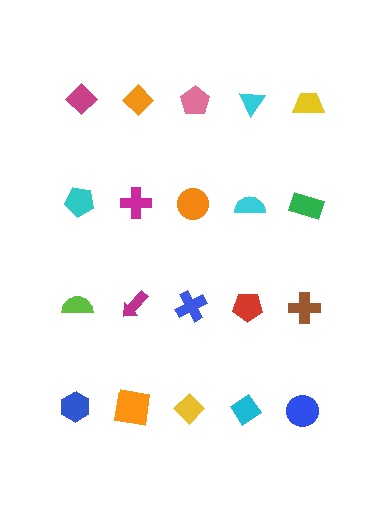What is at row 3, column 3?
A blue cross.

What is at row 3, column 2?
A magenta arrow.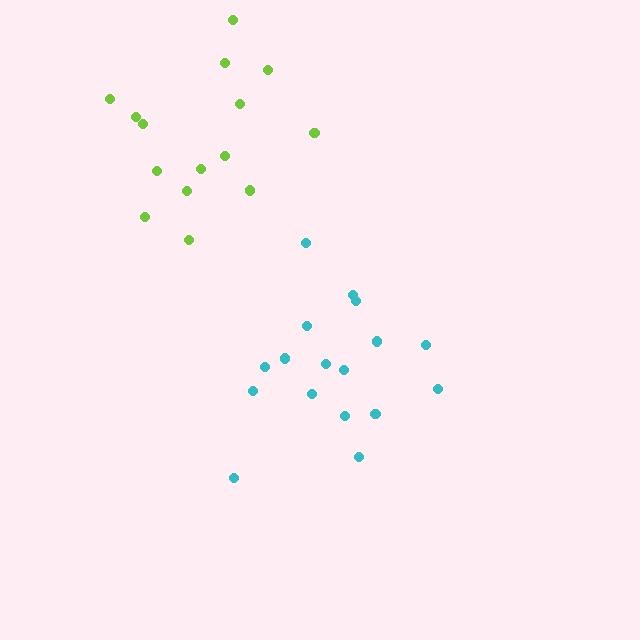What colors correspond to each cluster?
The clusters are colored: lime, cyan.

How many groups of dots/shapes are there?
There are 2 groups.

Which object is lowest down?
The cyan cluster is bottommost.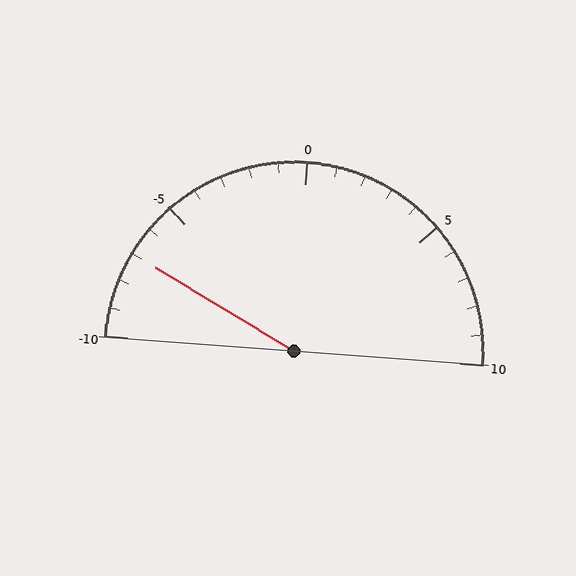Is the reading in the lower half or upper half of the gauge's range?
The reading is in the lower half of the range (-10 to 10).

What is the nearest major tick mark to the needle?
The nearest major tick mark is -5.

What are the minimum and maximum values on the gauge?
The gauge ranges from -10 to 10.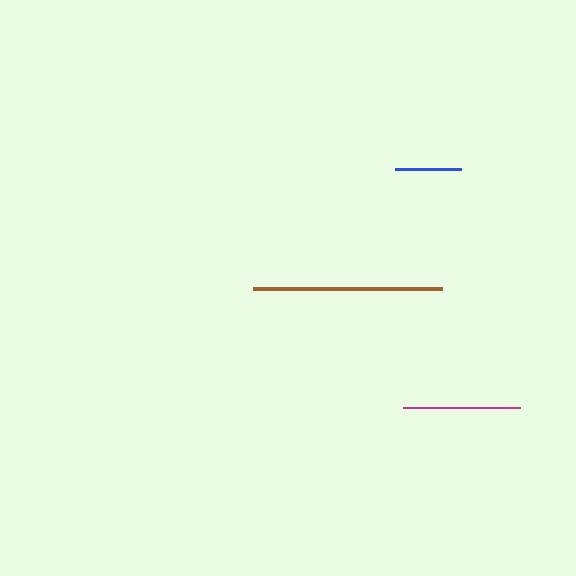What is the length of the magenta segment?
The magenta segment is approximately 117 pixels long.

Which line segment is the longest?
The brown line is the longest at approximately 189 pixels.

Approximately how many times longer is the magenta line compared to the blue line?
The magenta line is approximately 1.8 times the length of the blue line.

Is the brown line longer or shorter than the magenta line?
The brown line is longer than the magenta line.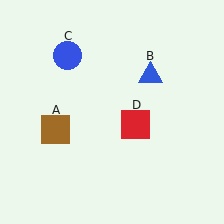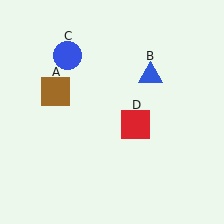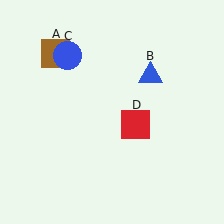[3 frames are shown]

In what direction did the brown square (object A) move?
The brown square (object A) moved up.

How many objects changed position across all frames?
1 object changed position: brown square (object A).